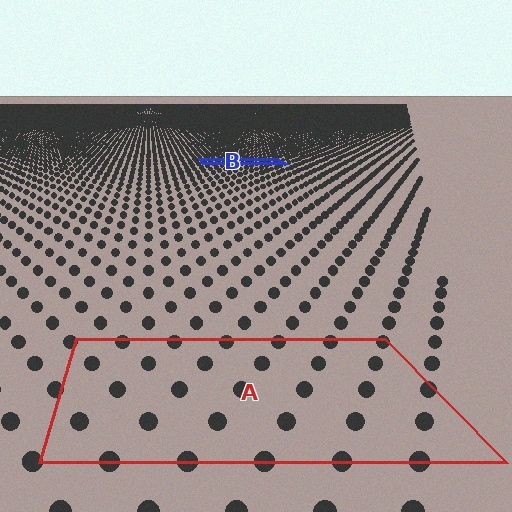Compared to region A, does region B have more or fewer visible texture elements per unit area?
Region B has more texture elements per unit area — they are packed more densely because it is farther away.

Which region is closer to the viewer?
Region A is closer. The texture elements there are larger and more spread out.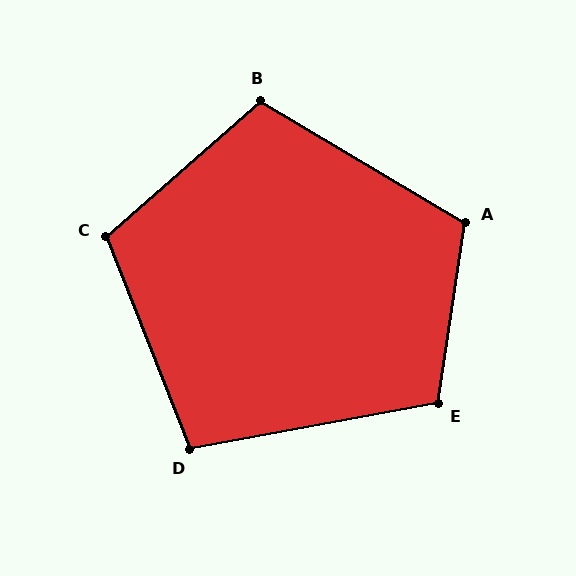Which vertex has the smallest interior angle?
D, at approximately 101 degrees.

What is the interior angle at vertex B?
Approximately 108 degrees (obtuse).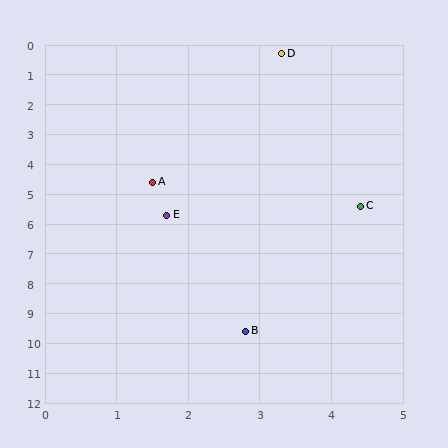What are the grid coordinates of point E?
Point E is at approximately (1.7, 5.7).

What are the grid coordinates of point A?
Point A is at approximately (1.5, 4.6).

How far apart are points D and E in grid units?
Points D and E are about 5.6 grid units apart.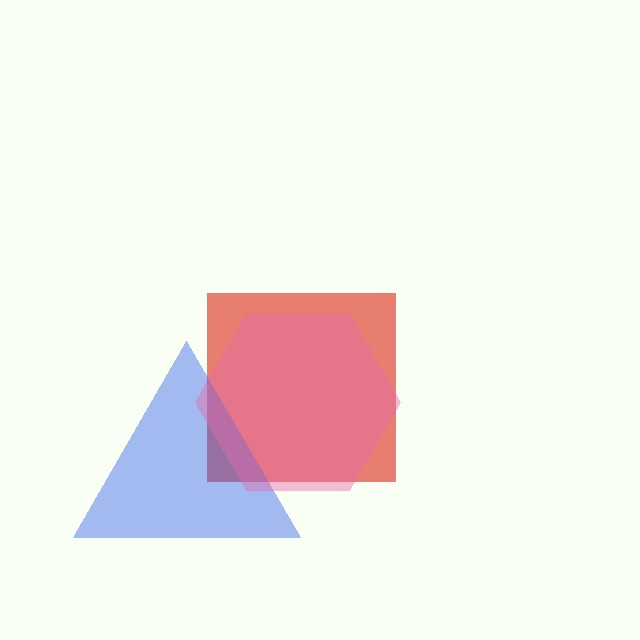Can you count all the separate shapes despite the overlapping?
Yes, there are 3 separate shapes.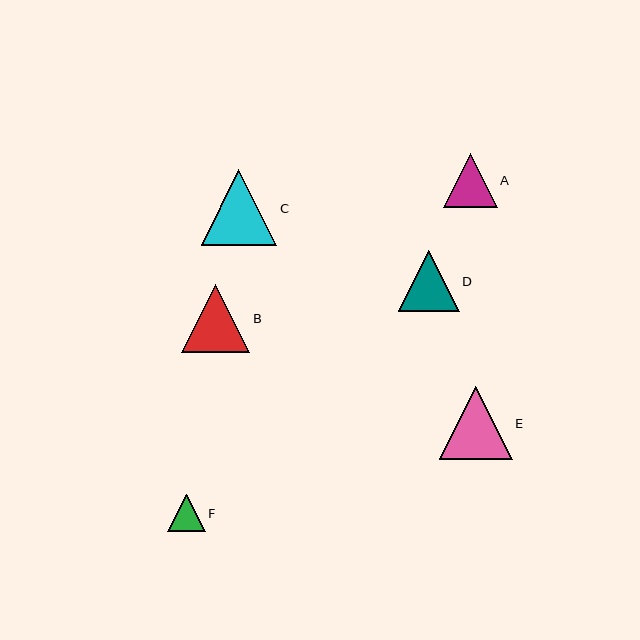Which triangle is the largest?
Triangle C is the largest with a size of approximately 75 pixels.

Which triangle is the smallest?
Triangle F is the smallest with a size of approximately 37 pixels.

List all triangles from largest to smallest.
From largest to smallest: C, E, B, D, A, F.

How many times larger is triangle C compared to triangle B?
Triangle C is approximately 1.1 times the size of triangle B.